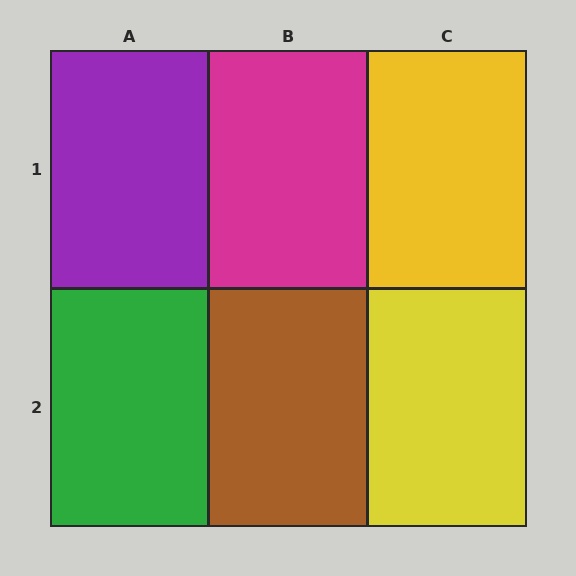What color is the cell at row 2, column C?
Yellow.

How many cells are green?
1 cell is green.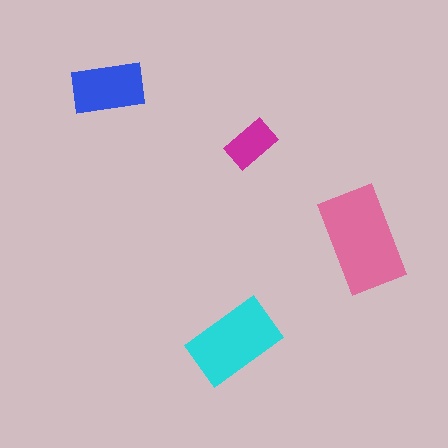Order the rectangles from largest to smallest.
the pink one, the cyan one, the blue one, the magenta one.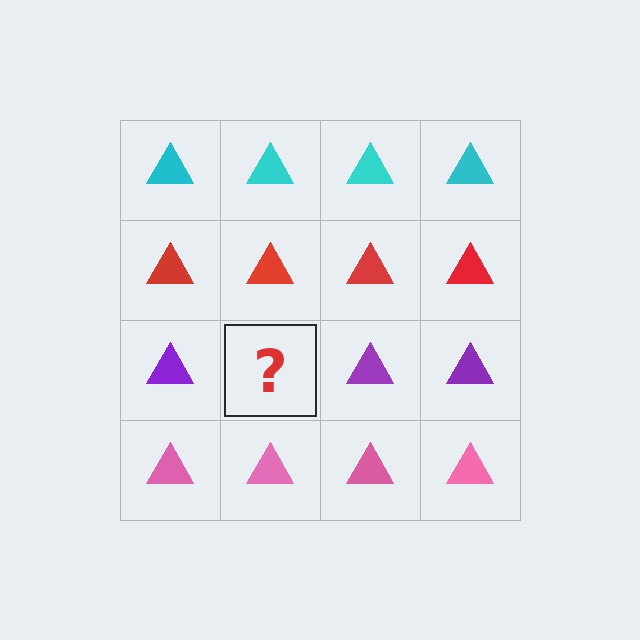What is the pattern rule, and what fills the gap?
The rule is that each row has a consistent color. The gap should be filled with a purple triangle.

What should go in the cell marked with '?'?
The missing cell should contain a purple triangle.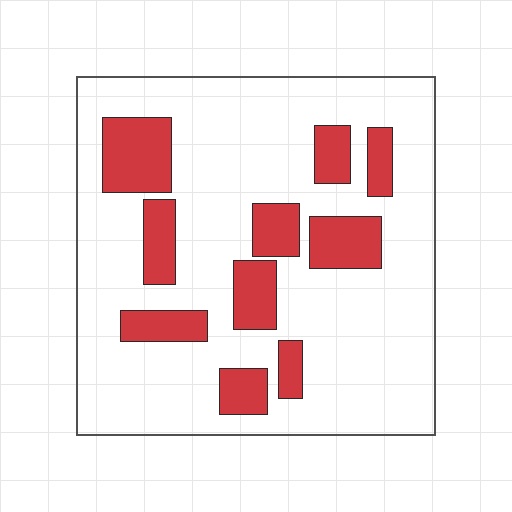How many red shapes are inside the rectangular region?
10.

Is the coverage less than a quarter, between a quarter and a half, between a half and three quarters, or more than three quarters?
Less than a quarter.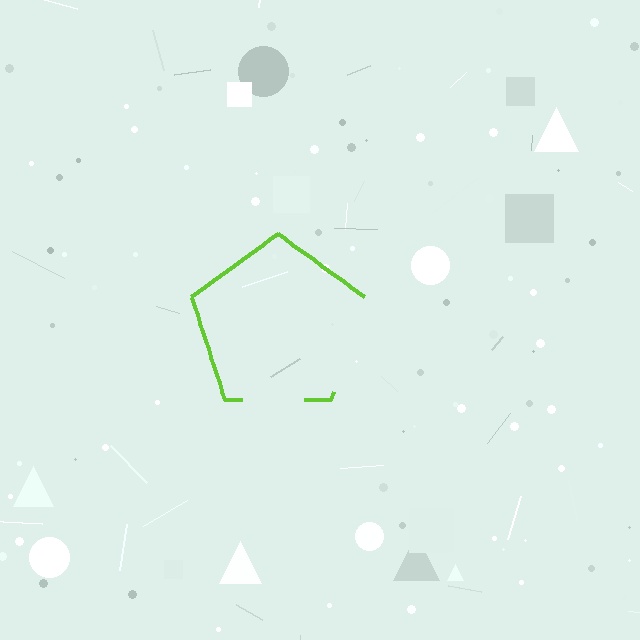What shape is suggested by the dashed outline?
The dashed outline suggests a pentagon.